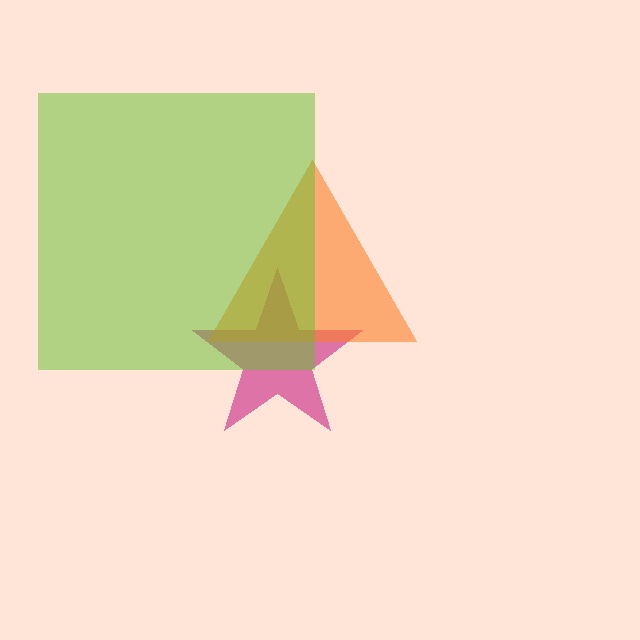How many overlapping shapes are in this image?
There are 3 overlapping shapes in the image.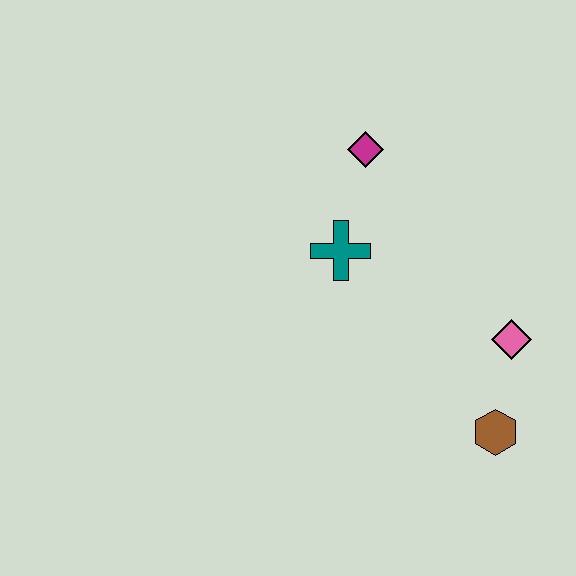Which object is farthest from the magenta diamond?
The brown hexagon is farthest from the magenta diamond.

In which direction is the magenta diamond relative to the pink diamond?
The magenta diamond is above the pink diamond.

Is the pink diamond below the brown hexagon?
No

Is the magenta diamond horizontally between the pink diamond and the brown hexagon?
No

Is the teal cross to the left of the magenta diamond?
Yes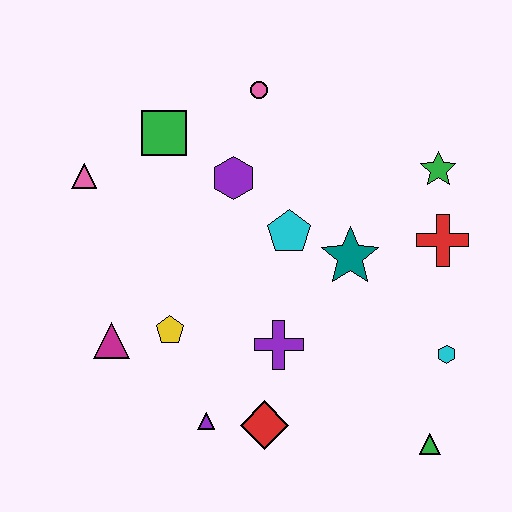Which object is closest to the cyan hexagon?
The green triangle is closest to the cyan hexagon.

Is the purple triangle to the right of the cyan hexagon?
No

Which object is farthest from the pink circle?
The green triangle is farthest from the pink circle.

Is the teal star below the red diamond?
No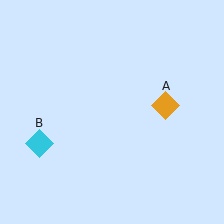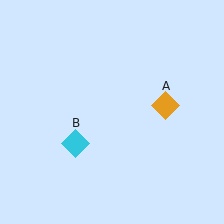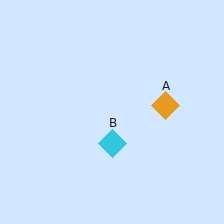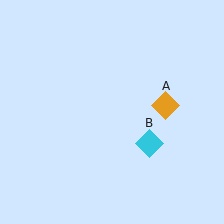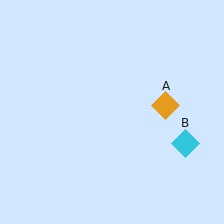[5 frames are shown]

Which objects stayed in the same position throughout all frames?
Orange diamond (object A) remained stationary.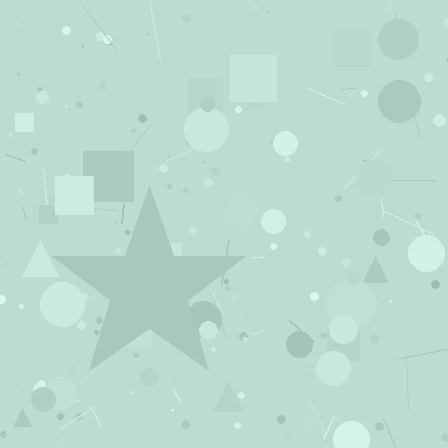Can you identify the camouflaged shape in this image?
The camouflaged shape is a star.